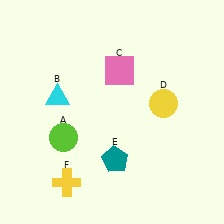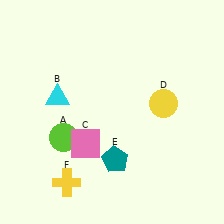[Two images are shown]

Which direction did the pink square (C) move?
The pink square (C) moved down.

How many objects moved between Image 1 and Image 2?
1 object moved between the two images.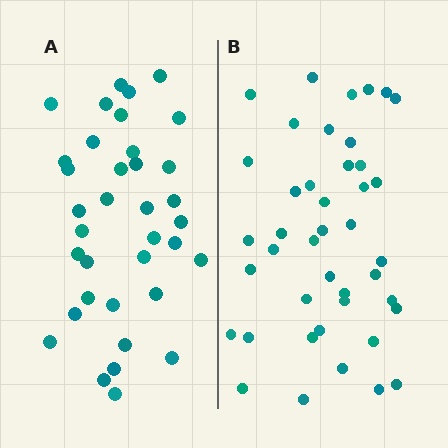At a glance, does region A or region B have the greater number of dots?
Region B (the right region) has more dots.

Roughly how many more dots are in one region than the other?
Region B has about 6 more dots than region A.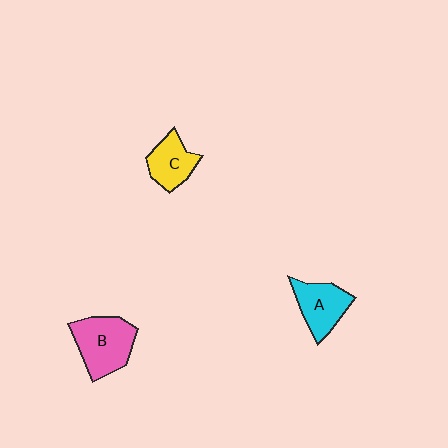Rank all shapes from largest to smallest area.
From largest to smallest: B (pink), A (cyan), C (yellow).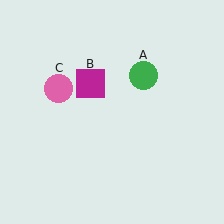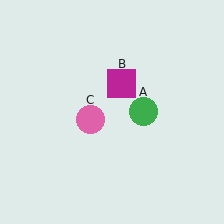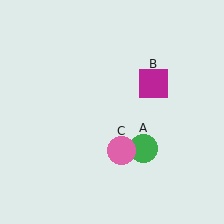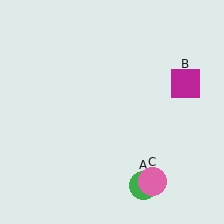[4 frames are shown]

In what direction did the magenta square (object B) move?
The magenta square (object B) moved right.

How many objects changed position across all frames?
3 objects changed position: green circle (object A), magenta square (object B), pink circle (object C).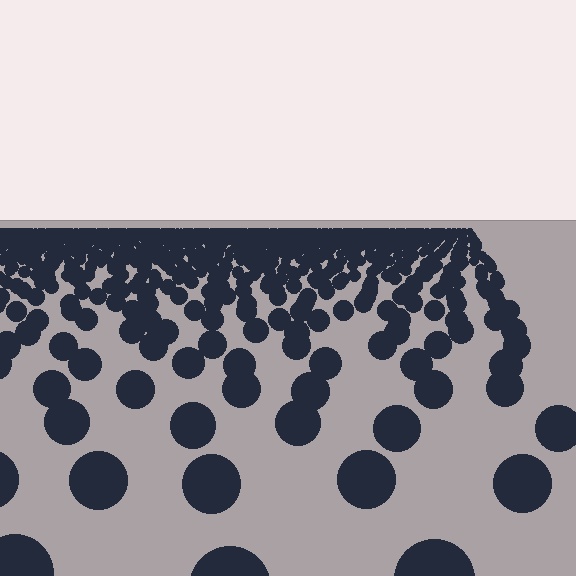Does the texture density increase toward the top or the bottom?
Density increases toward the top.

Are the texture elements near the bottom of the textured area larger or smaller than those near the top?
Larger. Near the bottom, elements are closer to the viewer and appear at a bigger on-screen size.